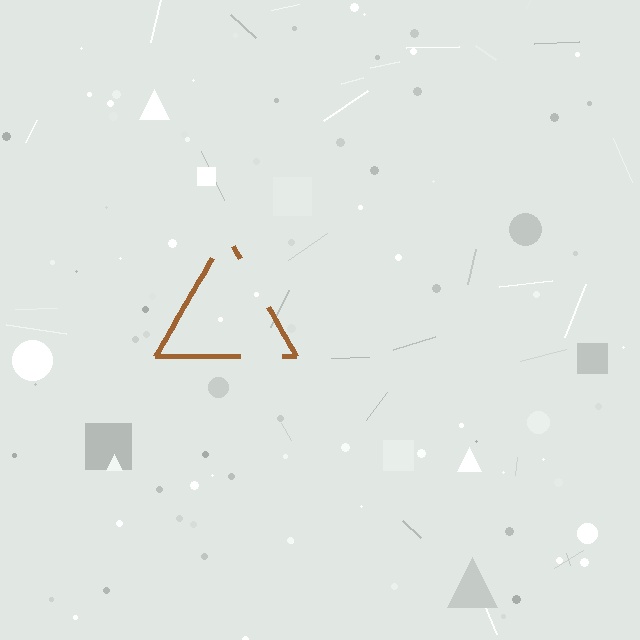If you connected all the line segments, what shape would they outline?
They would outline a triangle.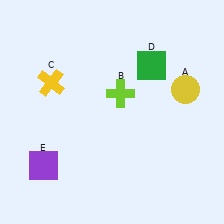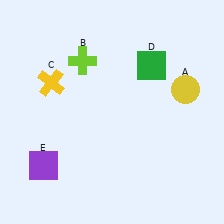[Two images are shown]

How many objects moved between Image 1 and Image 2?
1 object moved between the two images.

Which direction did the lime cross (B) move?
The lime cross (B) moved left.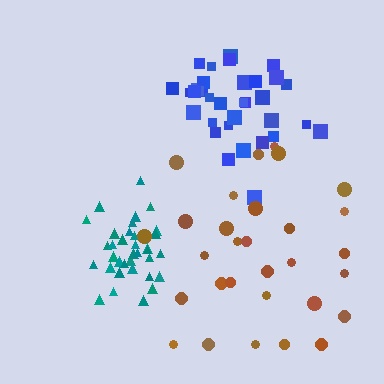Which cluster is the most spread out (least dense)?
Brown.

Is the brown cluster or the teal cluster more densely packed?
Teal.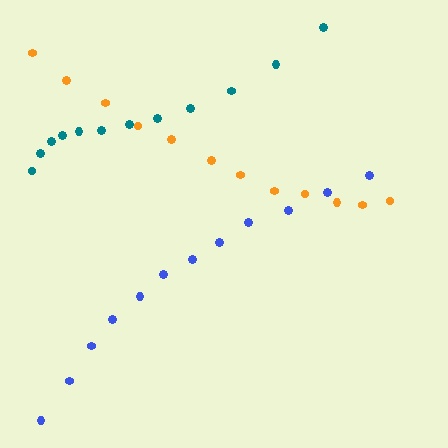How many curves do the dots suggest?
There are 3 distinct paths.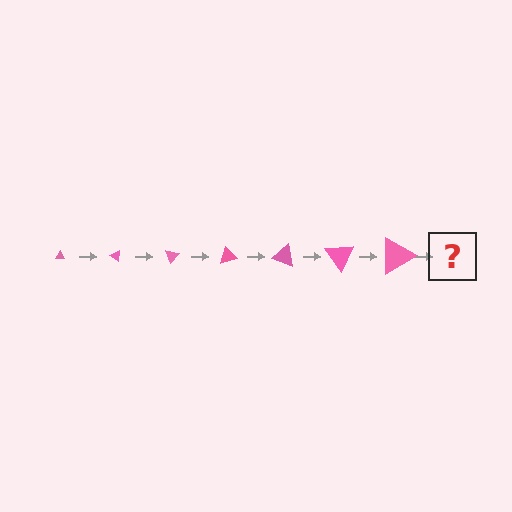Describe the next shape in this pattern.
It should be a triangle, larger than the previous one and rotated 245 degrees from the start.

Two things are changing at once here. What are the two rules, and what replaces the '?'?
The two rules are that the triangle grows larger each step and it rotates 35 degrees each step. The '?' should be a triangle, larger than the previous one and rotated 245 degrees from the start.